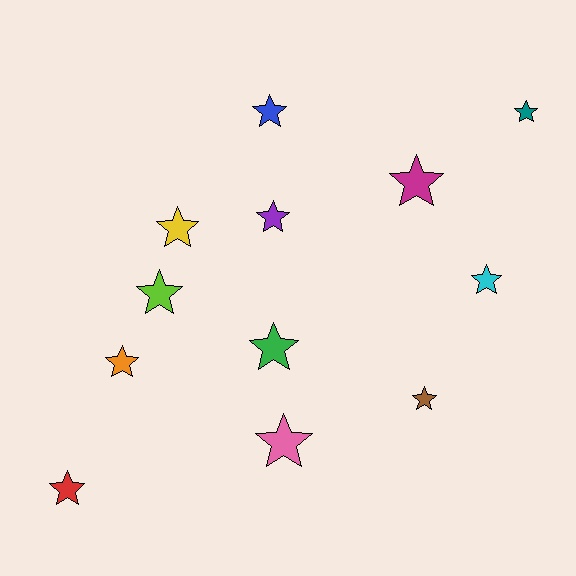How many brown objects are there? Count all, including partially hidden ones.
There is 1 brown object.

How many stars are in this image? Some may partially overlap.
There are 12 stars.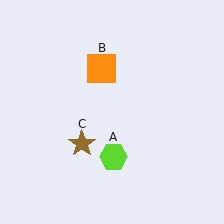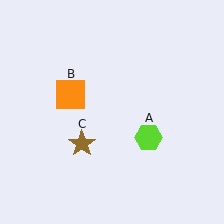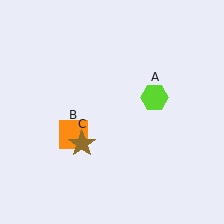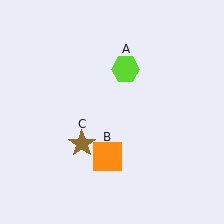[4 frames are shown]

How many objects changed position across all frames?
2 objects changed position: lime hexagon (object A), orange square (object B).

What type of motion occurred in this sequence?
The lime hexagon (object A), orange square (object B) rotated counterclockwise around the center of the scene.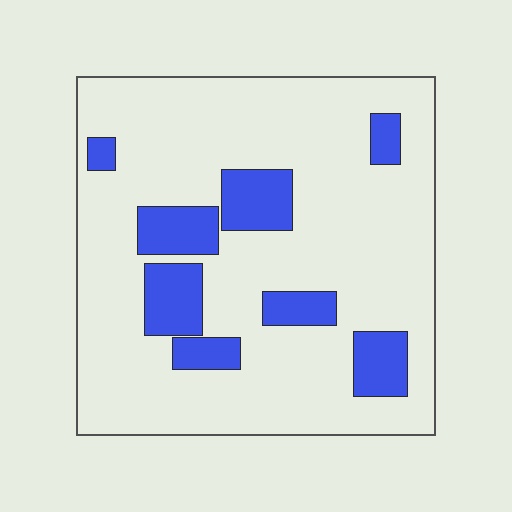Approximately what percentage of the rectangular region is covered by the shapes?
Approximately 20%.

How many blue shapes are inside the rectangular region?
8.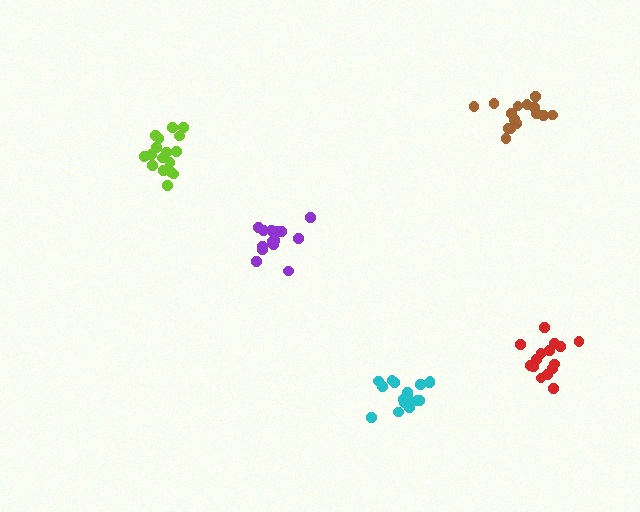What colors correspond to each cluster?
The clusters are colored: purple, brown, lime, red, cyan.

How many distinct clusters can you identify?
There are 5 distinct clusters.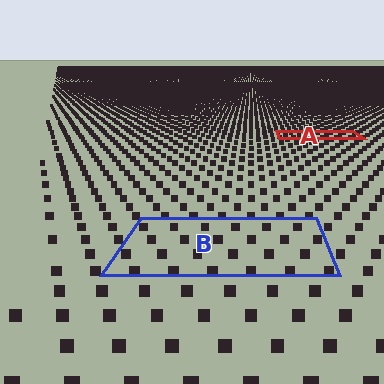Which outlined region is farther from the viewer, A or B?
Region A is farther from the viewer — the texture elements inside it appear smaller and more densely packed.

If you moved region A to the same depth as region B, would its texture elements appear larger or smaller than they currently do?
They would appear larger. At a closer depth, the same texture elements are projected at a bigger on-screen size.